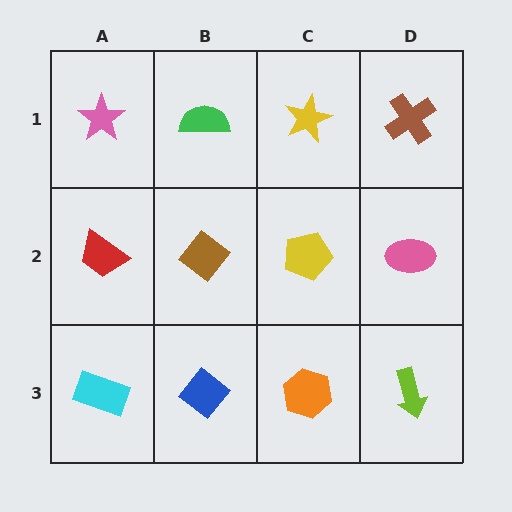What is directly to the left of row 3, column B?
A cyan rectangle.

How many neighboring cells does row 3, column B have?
3.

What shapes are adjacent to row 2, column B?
A green semicircle (row 1, column B), a blue diamond (row 3, column B), a red trapezoid (row 2, column A), a yellow pentagon (row 2, column C).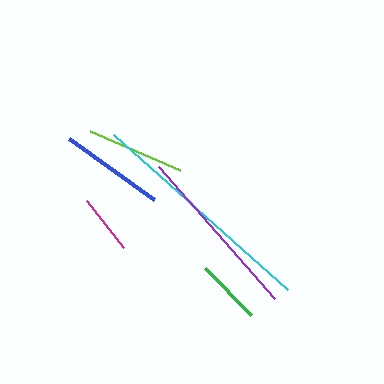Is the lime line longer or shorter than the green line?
The lime line is longer than the green line.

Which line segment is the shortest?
The magenta line is the shortest at approximately 60 pixels.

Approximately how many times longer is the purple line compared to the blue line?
The purple line is approximately 1.7 times the length of the blue line.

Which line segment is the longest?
The cyan line is the longest at approximately 233 pixels.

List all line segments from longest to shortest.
From longest to shortest: cyan, purple, blue, lime, green, magenta.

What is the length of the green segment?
The green segment is approximately 66 pixels long.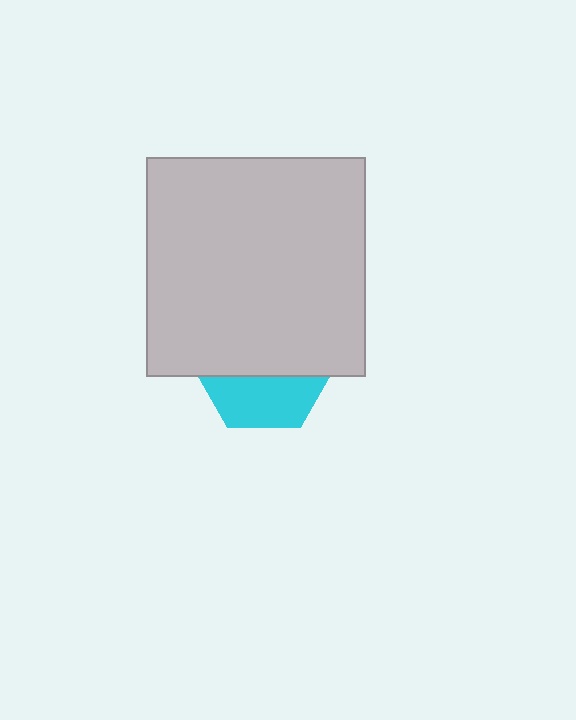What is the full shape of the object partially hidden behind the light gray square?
The partially hidden object is a cyan hexagon.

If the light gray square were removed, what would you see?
You would see the complete cyan hexagon.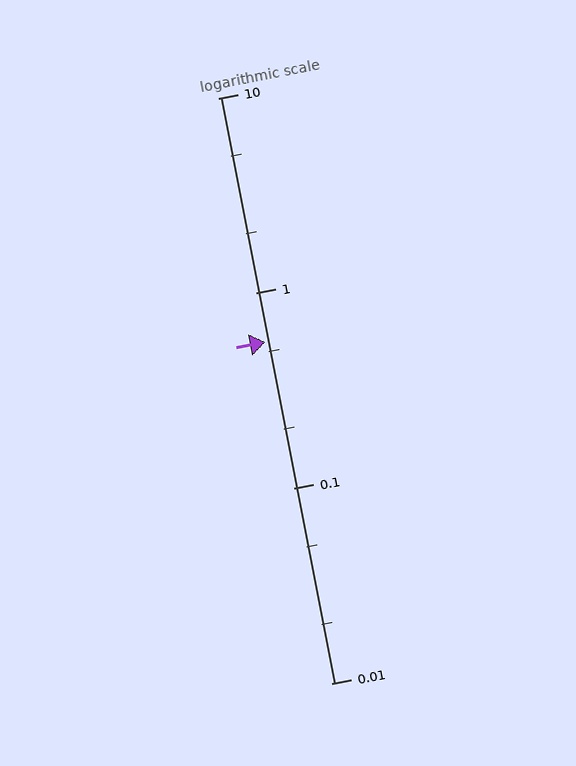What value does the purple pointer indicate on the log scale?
The pointer indicates approximately 0.56.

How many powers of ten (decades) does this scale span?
The scale spans 3 decades, from 0.01 to 10.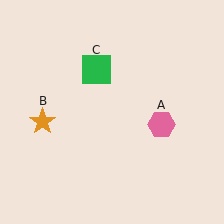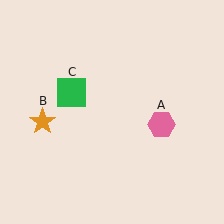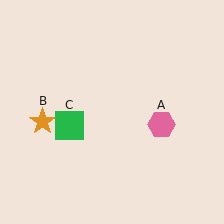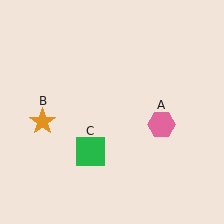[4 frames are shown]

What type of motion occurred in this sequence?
The green square (object C) rotated counterclockwise around the center of the scene.